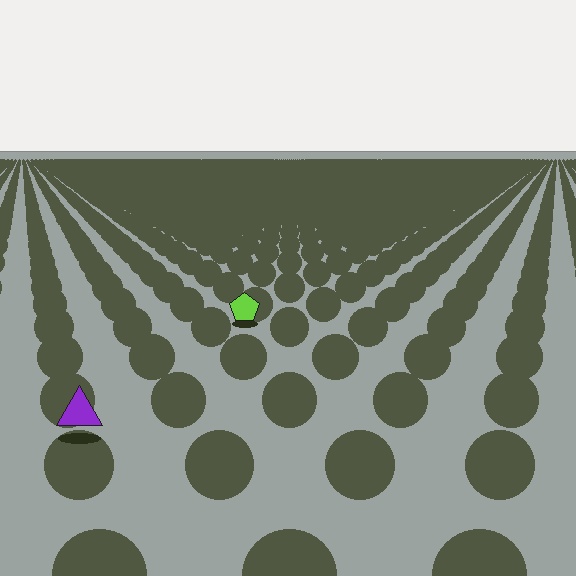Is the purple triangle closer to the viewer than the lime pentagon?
Yes. The purple triangle is closer — you can tell from the texture gradient: the ground texture is coarser near it.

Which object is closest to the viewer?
The purple triangle is closest. The texture marks near it are larger and more spread out.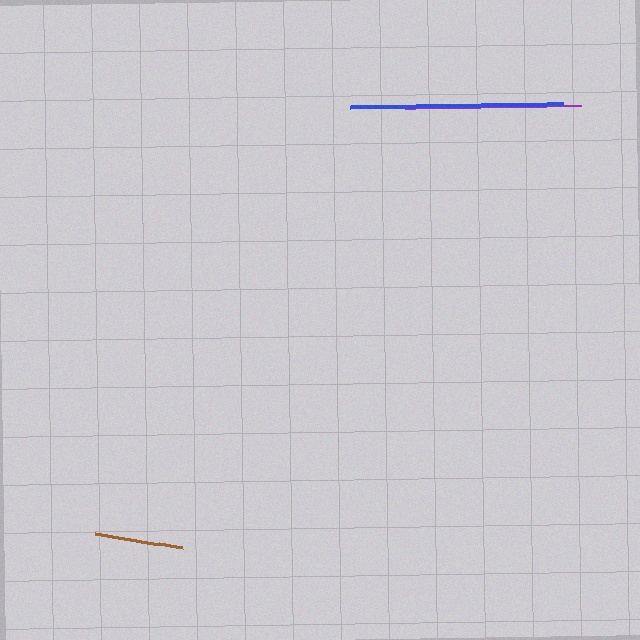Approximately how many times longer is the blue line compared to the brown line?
The blue line is approximately 2.4 times the length of the brown line.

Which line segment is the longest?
The blue line is the longest at approximately 213 pixels.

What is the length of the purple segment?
The purple segment is approximately 176 pixels long.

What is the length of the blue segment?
The blue segment is approximately 213 pixels long.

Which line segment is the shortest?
The brown line is the shortest at approximately 89 pixels.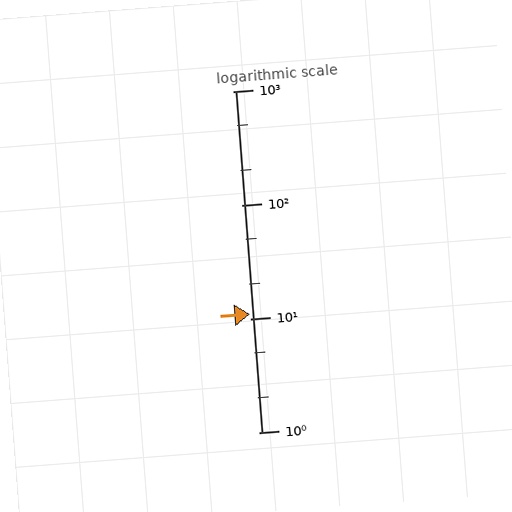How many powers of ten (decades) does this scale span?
The scale spans 3 decades, from 1 to 1000.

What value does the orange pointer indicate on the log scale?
The pointer indicates approximately 11.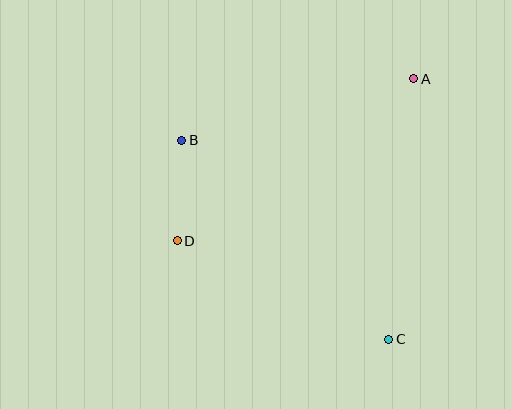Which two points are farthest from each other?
Points B and C are farthest from each other.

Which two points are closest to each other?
Points B and D are closest to each other.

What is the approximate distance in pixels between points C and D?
The distance between C and D is approximately 233 pixels.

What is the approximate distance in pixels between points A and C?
The distance between A and C is approximately 261 pixels.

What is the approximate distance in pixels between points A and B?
The distance between A and B is approximately 240 pixels.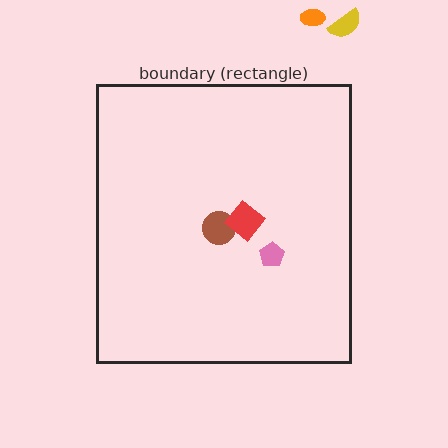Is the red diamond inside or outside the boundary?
Inside.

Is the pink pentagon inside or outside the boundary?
Inside.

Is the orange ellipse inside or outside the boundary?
Outside.